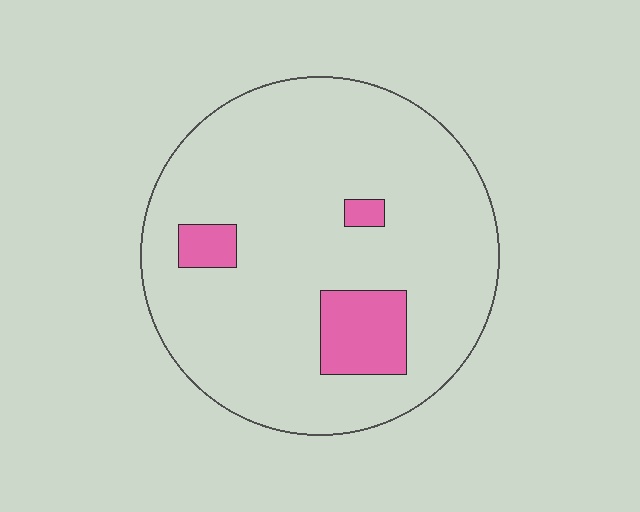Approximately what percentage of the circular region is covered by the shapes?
Approximately 10%.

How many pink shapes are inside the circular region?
3.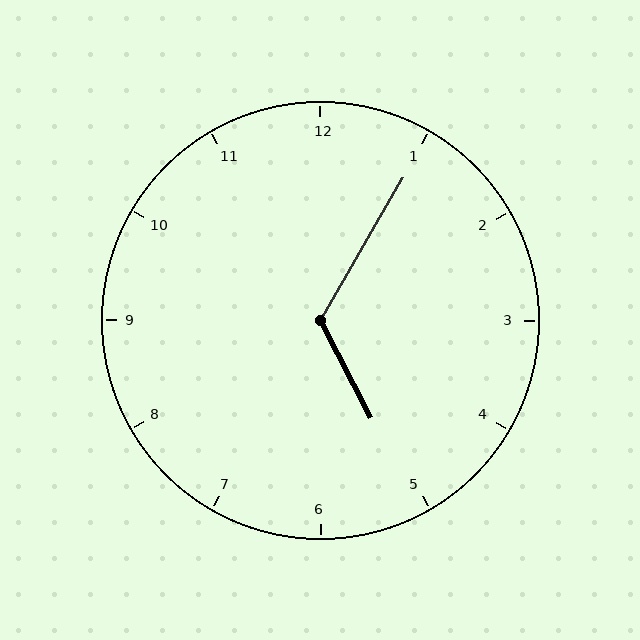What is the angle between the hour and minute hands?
Approximately 122 degrees.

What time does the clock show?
5:05.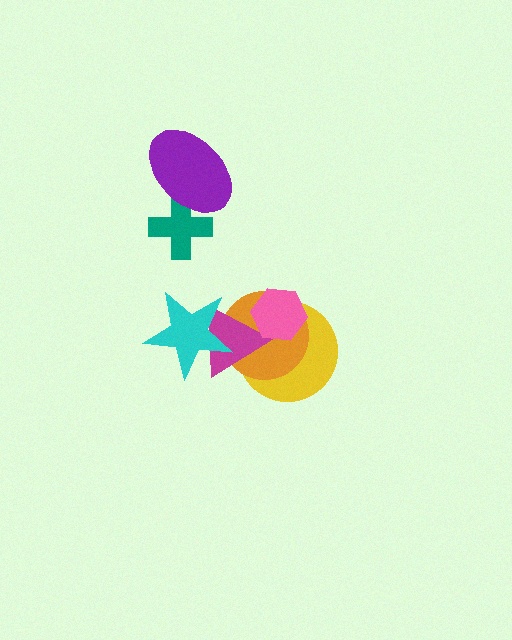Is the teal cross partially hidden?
Yes, it is partially covered by another shape.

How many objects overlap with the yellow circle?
3 objects overlap with the yellow circle.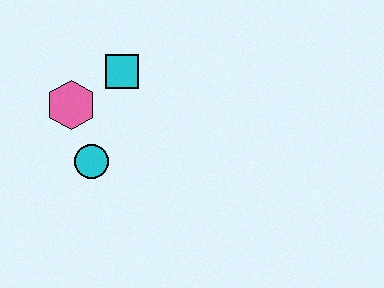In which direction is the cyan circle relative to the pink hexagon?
The cyan circle is below the pink hexagon.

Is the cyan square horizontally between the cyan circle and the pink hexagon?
No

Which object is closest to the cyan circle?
The pink hexagon is closest to the cyan circle.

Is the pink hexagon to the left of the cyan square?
Yes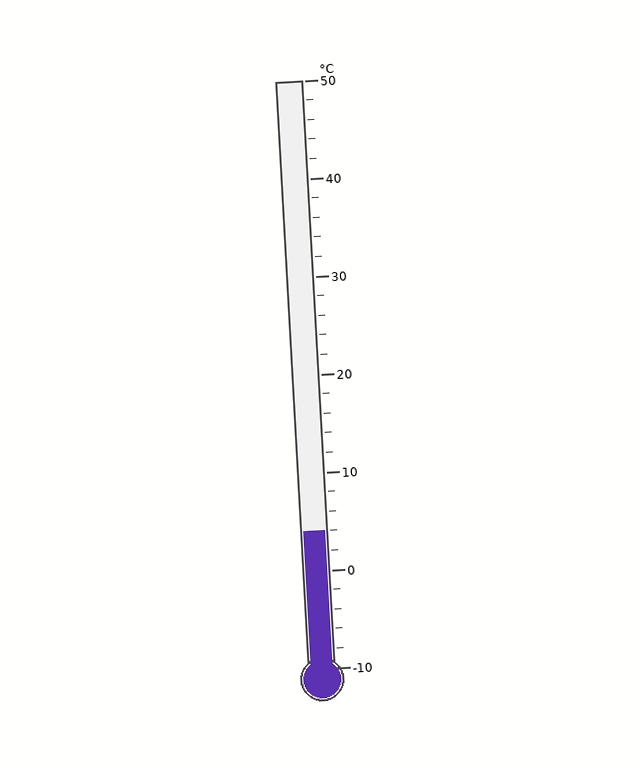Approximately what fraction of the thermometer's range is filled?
The thermometer is filled to approximately 25% of its range.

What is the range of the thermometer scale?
The thermometer scale ranges from -10°C to 50°C.